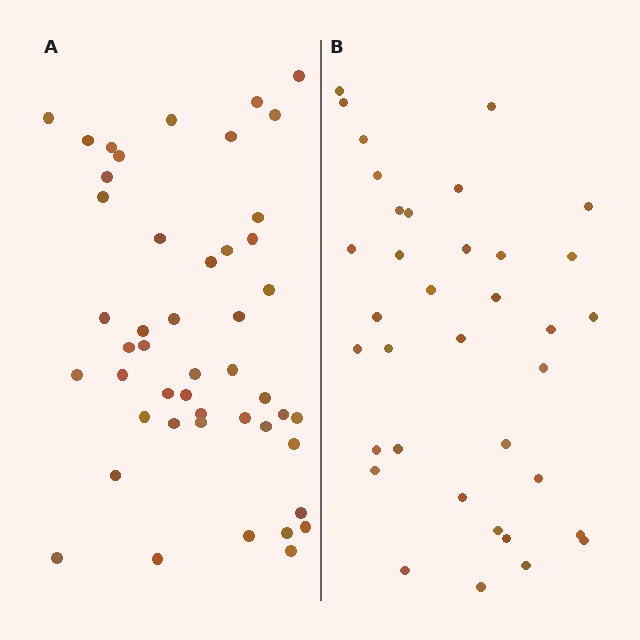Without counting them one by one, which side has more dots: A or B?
Region A (the left region) has more dots.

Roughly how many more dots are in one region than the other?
Region A has roughly 12 or so more dots than region B.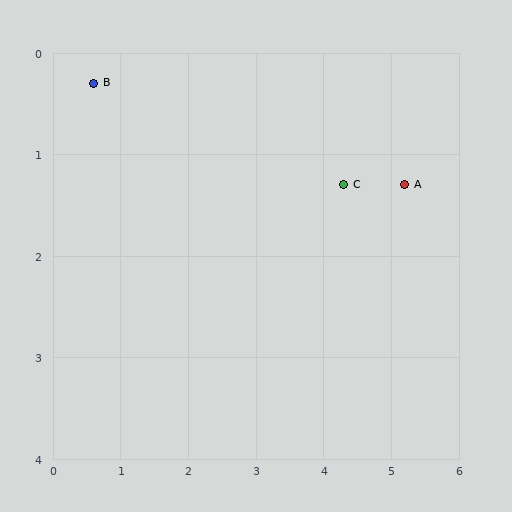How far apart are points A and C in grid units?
Points A and C are about 0.9 grid units apart.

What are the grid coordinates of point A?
Point A is at approximately (5.2, 1.3).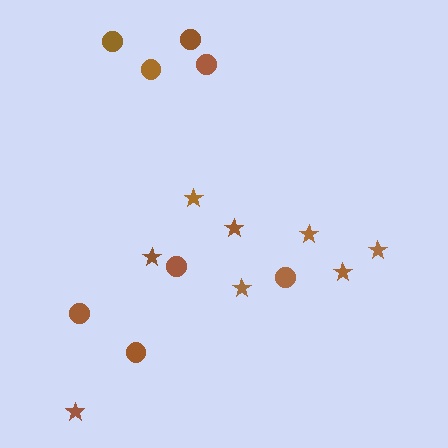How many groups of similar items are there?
There are 2 groups: one group of circles (8) and one group of stars (8).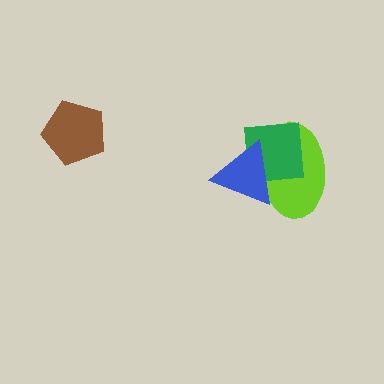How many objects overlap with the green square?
2 objects overlap with the green square.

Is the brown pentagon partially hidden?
No, no other shape covers it.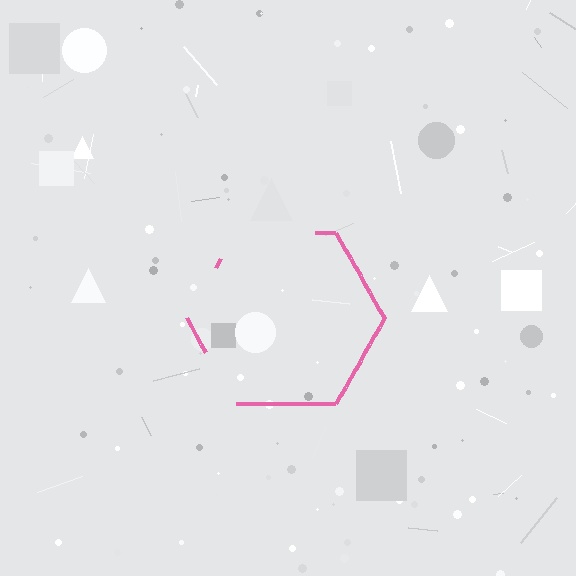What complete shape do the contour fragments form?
The contour fragments form a hexagon.